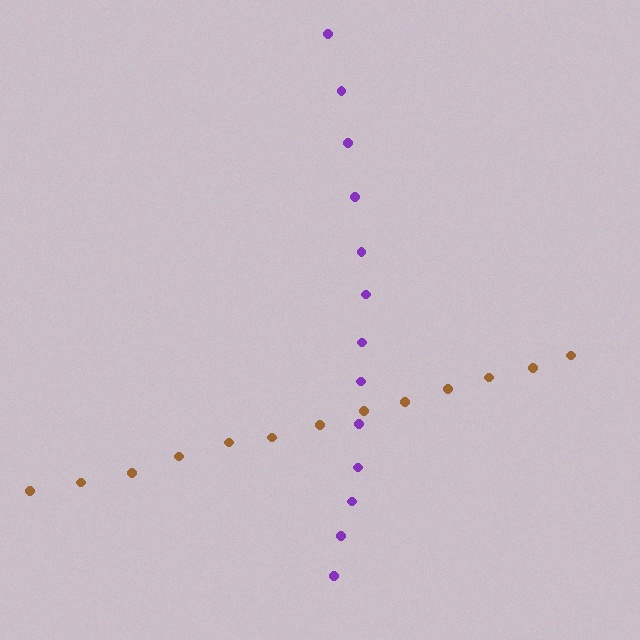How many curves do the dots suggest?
There are 2 distinct paths.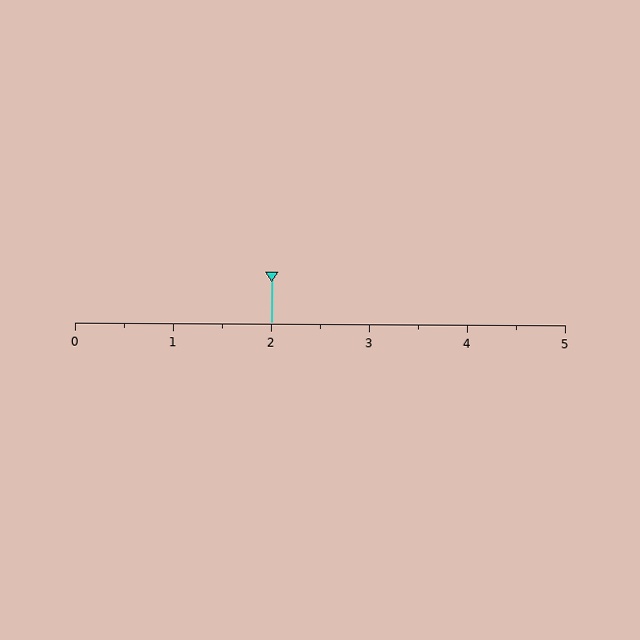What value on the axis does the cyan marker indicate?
The marker indicates approximately 2.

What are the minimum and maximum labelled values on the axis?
The axis runs from 0 to 5.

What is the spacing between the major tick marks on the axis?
The major ticks are spaced 1 apart.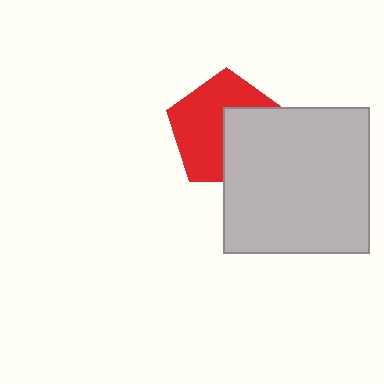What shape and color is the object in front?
The object in front is a light gray square.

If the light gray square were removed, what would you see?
You would see the complete red pentagon.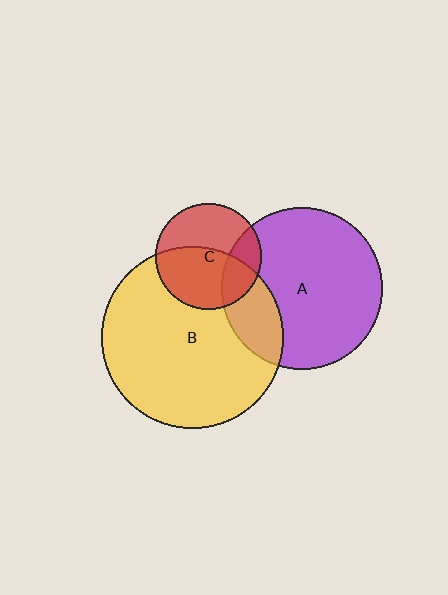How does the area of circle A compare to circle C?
Approximately 2.3 times.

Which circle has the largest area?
Circle B (yellow).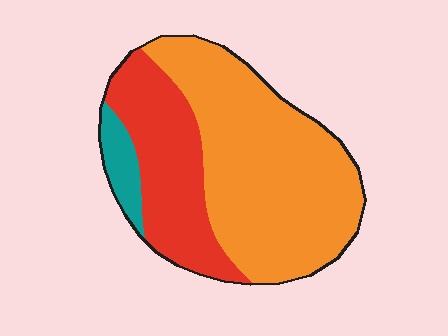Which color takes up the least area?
Teal, at roughly 5%.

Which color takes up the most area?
Orange, at roughly 60%.